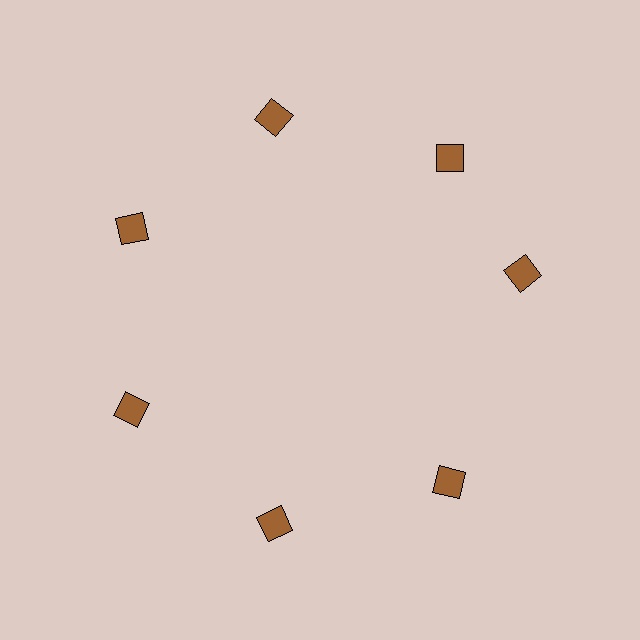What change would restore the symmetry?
The symmetry would be restored by rotating it back into even spacing with its neighbors so that all 7 squares sit at equal angles and equal distance from the center.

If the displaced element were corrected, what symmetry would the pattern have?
It would have 7-fold rotational symmetry — the pattern would map onto itself every 51 degrees.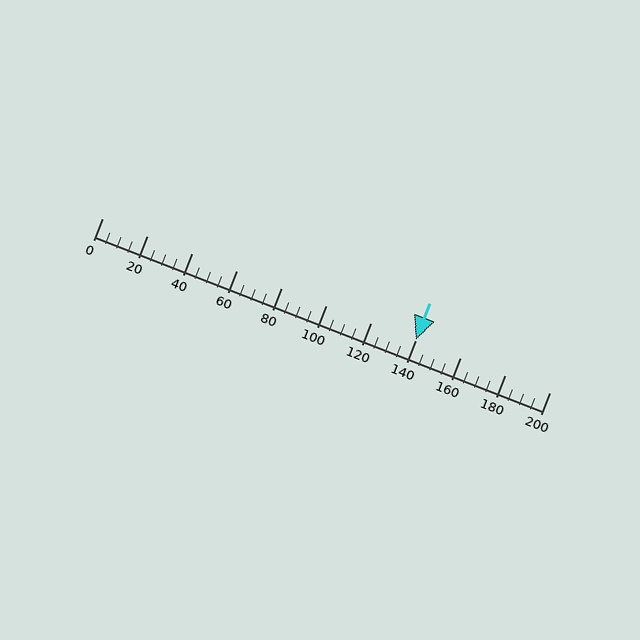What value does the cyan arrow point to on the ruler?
The cyan arrow points to approximately 140.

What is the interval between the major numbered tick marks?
The major tick marks are spaced 20 units apart.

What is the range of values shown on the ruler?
The ruler shows values from 0 to 200.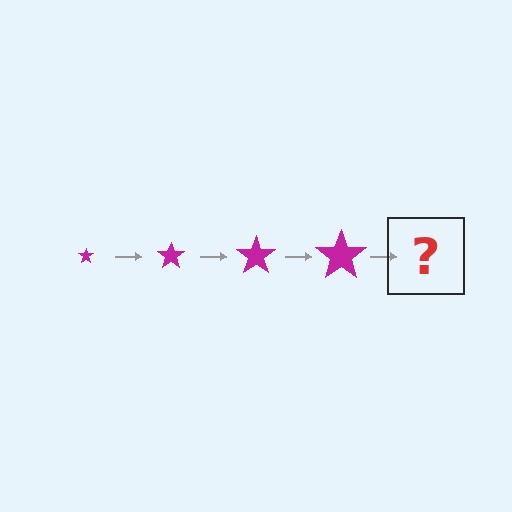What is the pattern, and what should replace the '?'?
The pattern is that the star gets progressively larger each step. The '?' should be a magenta star, larger than the previous one.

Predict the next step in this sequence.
The next step is a magenta star, larger than the previous one.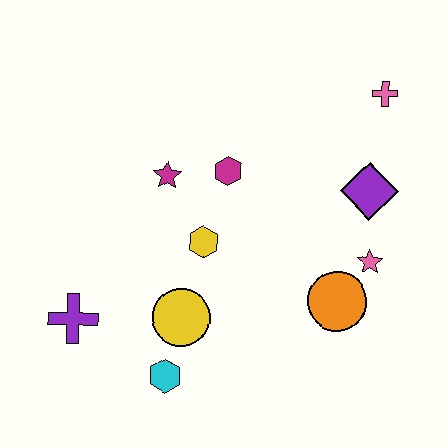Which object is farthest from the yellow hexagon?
The pink cross is farthest from the yellow hexagon.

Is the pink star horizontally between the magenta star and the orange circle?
No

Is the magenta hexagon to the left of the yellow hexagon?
No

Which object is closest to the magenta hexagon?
The magenta star is closest to the magenta hexagon.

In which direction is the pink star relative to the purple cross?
The pink star is to the right of the purple cross.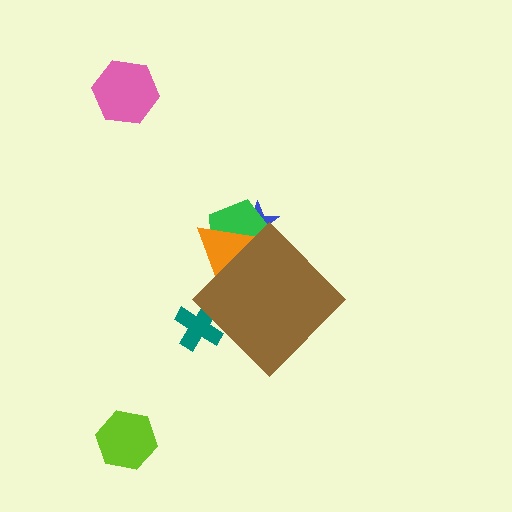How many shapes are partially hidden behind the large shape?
4 shapes are partially hidden.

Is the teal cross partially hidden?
Yes, the teal cross is partially hidden behind the brown diamond.